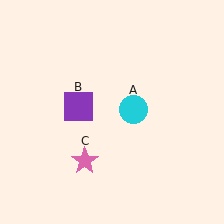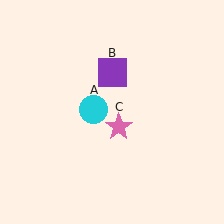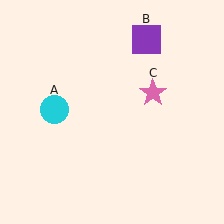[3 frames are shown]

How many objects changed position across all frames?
3 objects changed position: cyan circle (object A), purple square (object B), pink star (object C).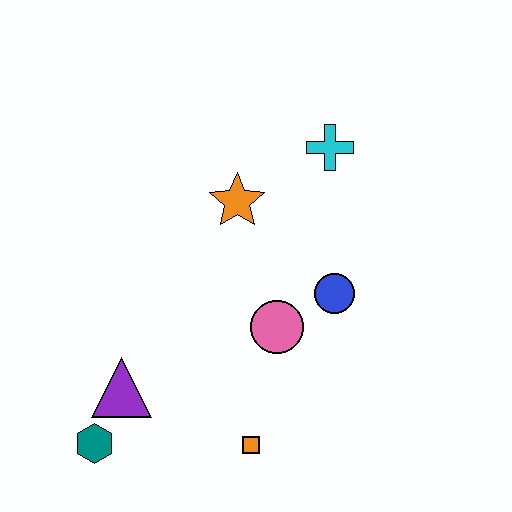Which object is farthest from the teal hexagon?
The cyan cross is farthest from the teal hexagon.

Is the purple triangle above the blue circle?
No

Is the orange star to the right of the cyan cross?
No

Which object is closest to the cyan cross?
The orange star is closest to the cyan cross.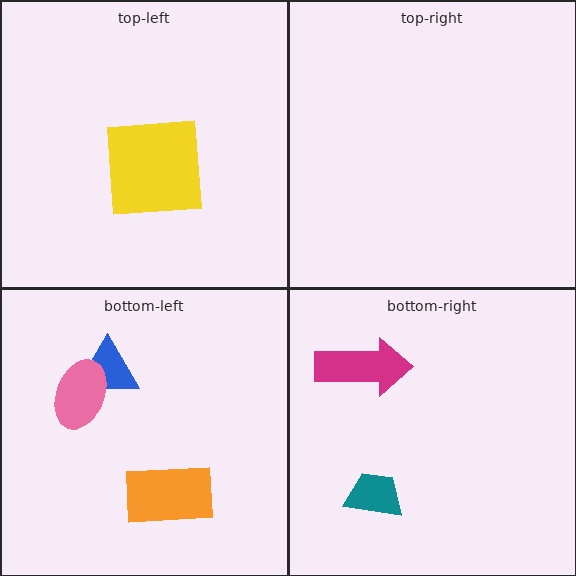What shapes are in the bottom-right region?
The teal trapezoid, the magenta arrow.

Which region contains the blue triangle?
The bottom-left region.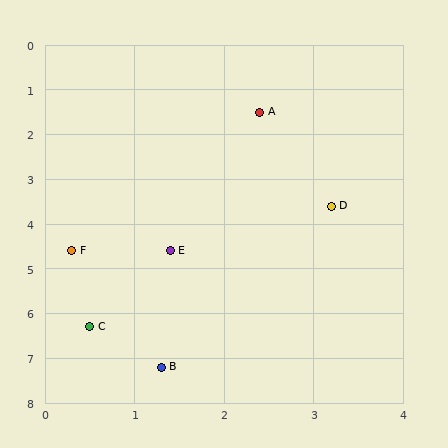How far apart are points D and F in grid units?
Points D and F are about 3.1 grid units apart.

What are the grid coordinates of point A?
Point A is at approximately (2.4, 1.5).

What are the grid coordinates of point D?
Point D is at approximately (3.2, 3.6).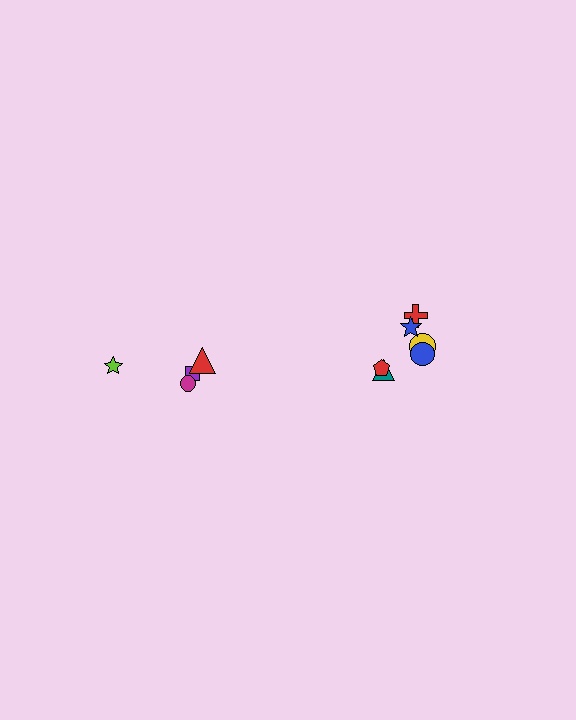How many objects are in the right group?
There are 6 objects.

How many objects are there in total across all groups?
There are 10 objects.